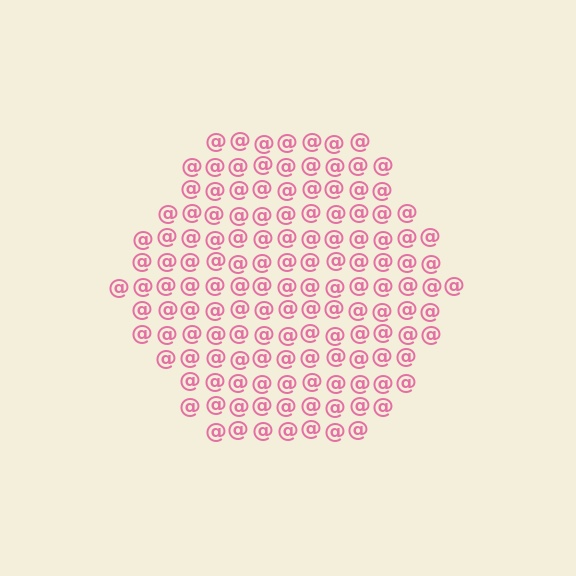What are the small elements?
The small elements are at signs.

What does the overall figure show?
The overall figure shows a hexagon.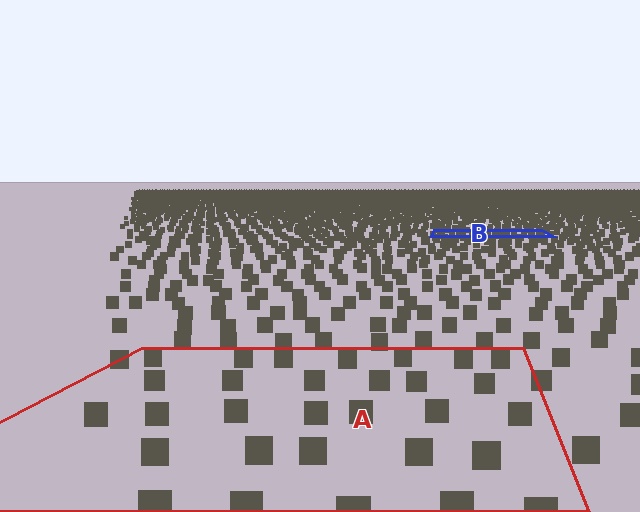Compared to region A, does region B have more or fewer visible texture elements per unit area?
Region B has more texture elements per unit area — they are packed more densely because it is farther away.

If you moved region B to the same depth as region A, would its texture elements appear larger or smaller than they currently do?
They would appear larger. At a closer depth, the same texture elements are projected at a bigger on-screen size.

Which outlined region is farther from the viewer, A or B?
Region B is farther from the viewer — the texture elements inside it appear smaller and more densely packed.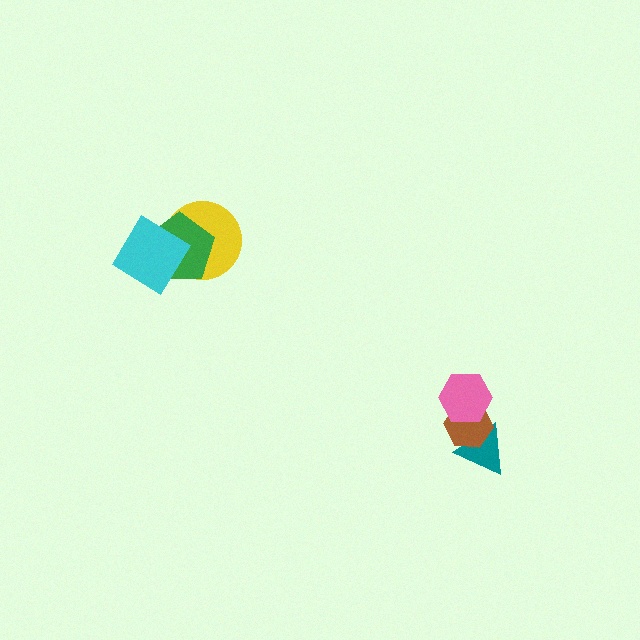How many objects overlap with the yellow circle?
2 objects overlap with the yellow circle.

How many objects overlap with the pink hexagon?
1 object overlaps with the pink hexagon.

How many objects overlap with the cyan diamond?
2 objects overlap with the cyan diamond.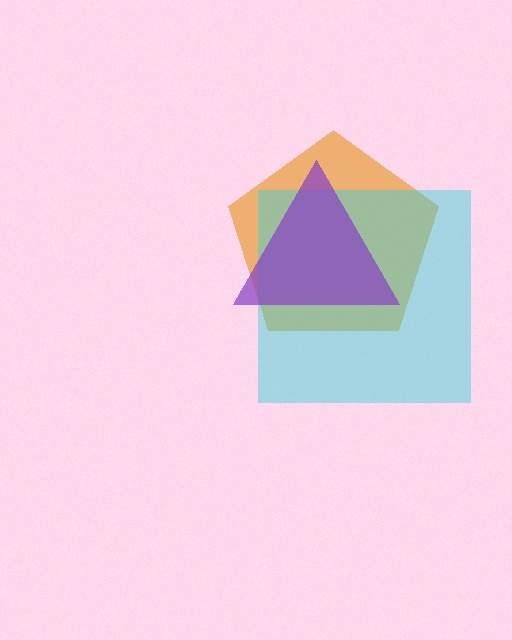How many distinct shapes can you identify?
There are 3 distinct shapes: an orange pentagon, a cyan square, a purple triangle.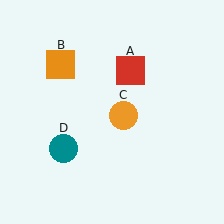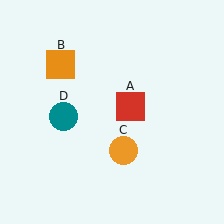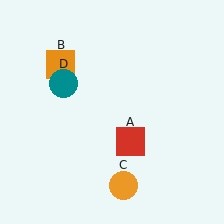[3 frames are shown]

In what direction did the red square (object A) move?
The red square (object A) moved down.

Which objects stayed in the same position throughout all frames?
Orange square (object B) remained stationary.